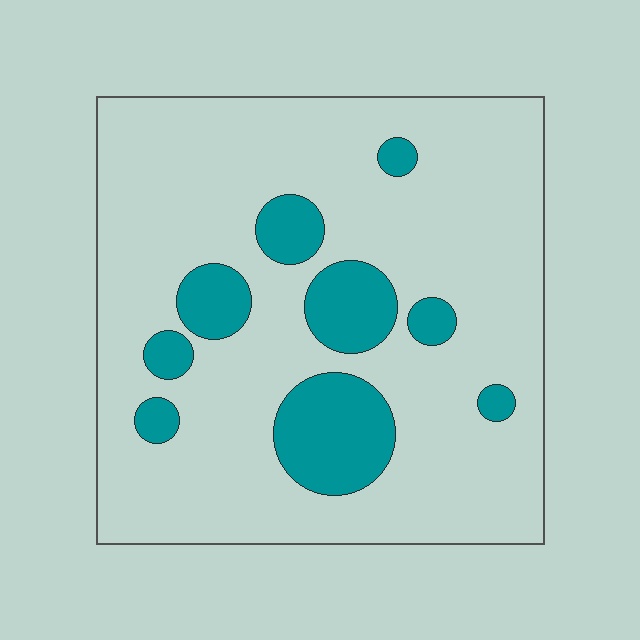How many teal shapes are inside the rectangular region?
9.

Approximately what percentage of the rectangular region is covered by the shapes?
Approximately 20%.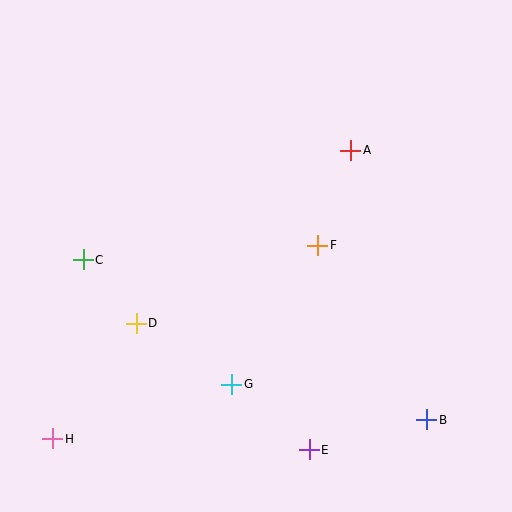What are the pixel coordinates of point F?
Point F is at (318, 245).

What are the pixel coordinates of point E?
Point E is at (309, 450).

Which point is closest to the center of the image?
Point F at (318, 245) is closest to the center.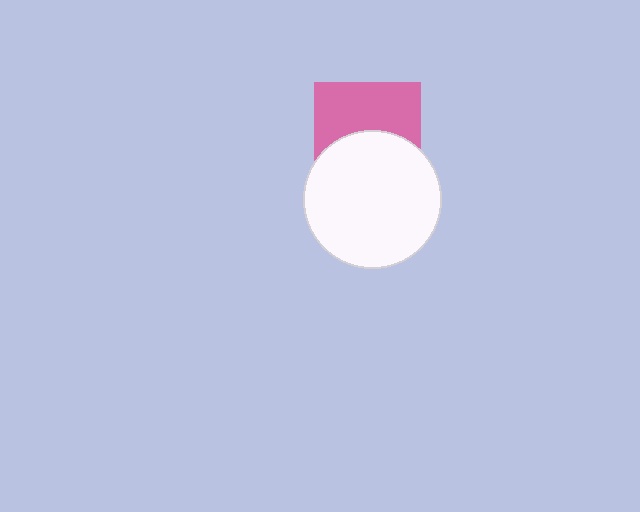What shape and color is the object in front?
The object in front is a white circle.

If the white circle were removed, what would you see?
You would see the complete pink square.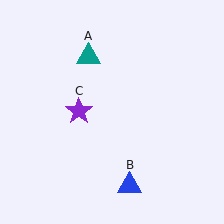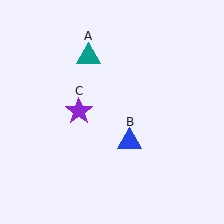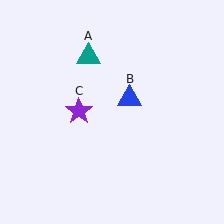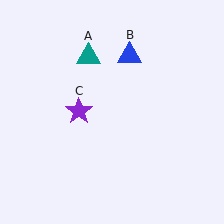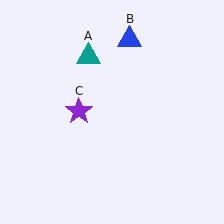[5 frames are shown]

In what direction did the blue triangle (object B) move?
The blue triangle (object B) moved up.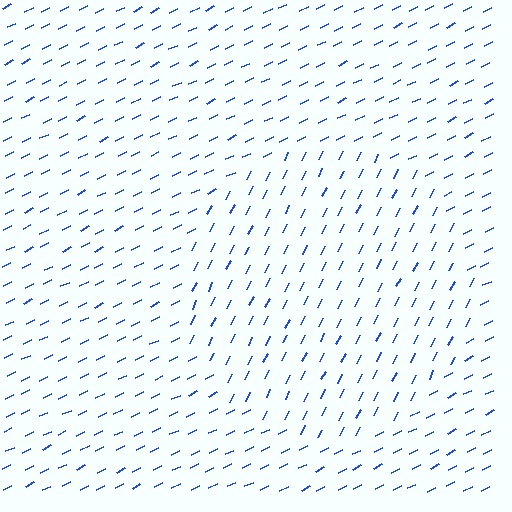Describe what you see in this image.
The image is filled with small blue line segments. A circle region in the image has lines oriented differently from the surrounding lines, creating a visible texture boundary.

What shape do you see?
I see a circle.